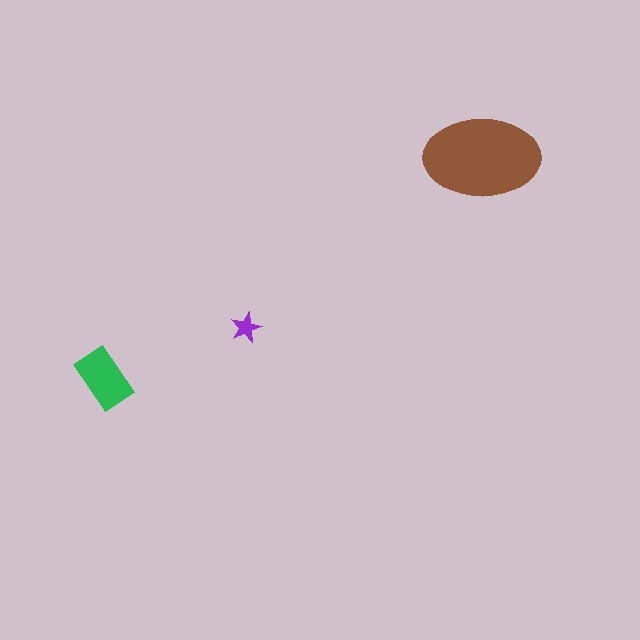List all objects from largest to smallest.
The brown ellipse, the green rectangle, the purple star.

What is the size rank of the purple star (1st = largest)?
3rd.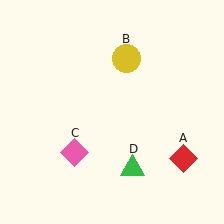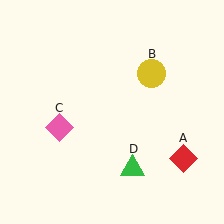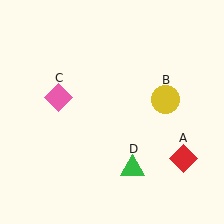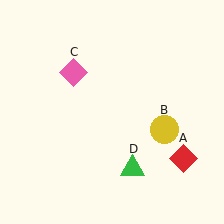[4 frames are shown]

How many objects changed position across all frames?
2 objects changed position: yellow circle (object B), pink diamond (object C).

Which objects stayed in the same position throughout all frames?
Red diamond (object A) and green triangle (object D) remained stationary.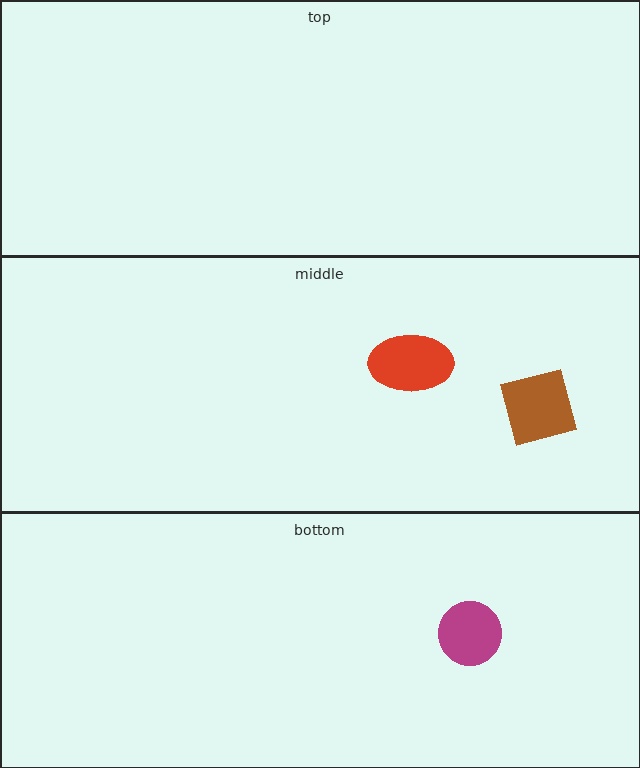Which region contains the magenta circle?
The bottom region.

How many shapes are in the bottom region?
1.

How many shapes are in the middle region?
2.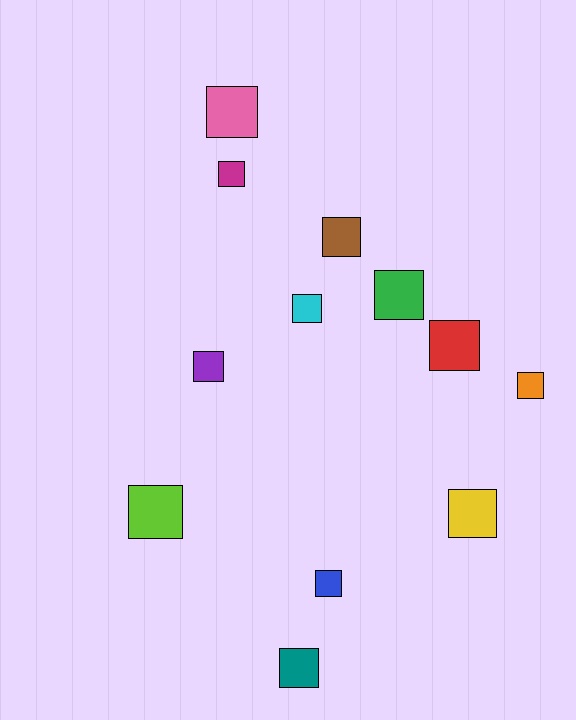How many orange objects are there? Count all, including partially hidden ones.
There is 1 orange object.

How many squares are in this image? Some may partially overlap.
There are 12 squares.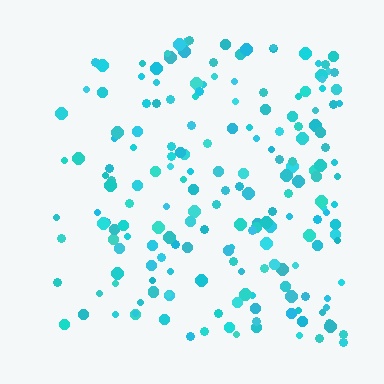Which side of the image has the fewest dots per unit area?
The left.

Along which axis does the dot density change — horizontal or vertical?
Horizontal.